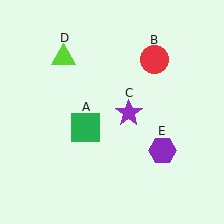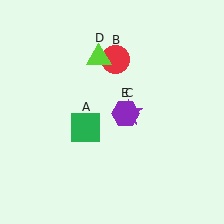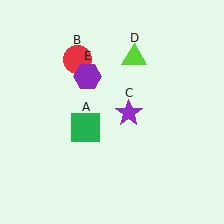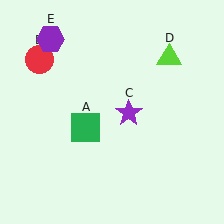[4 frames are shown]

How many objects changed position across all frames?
3 objects changed position: red circle (object B), lime triangle (object D), purple hexagon (object E).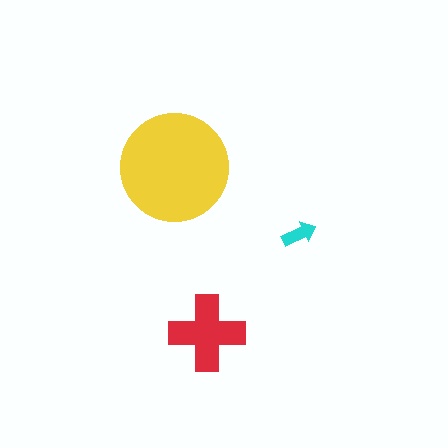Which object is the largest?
The yellow circle.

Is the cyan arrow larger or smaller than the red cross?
Smaller.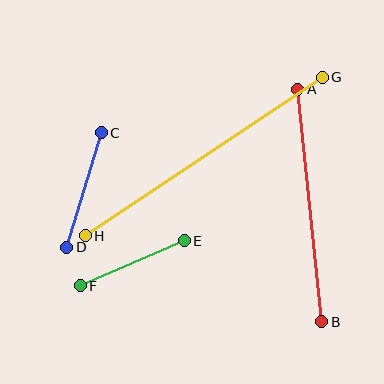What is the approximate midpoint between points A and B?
The midpoint is at approximately (310, 205) pixels.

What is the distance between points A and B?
The distance is approximately 234 pixels.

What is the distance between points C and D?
The distance is approximately 119 pixels.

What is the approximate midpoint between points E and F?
The midpoint is at approximately (132, 263) pixels.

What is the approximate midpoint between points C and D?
The midpoint is at approximately (84, 190) pixels.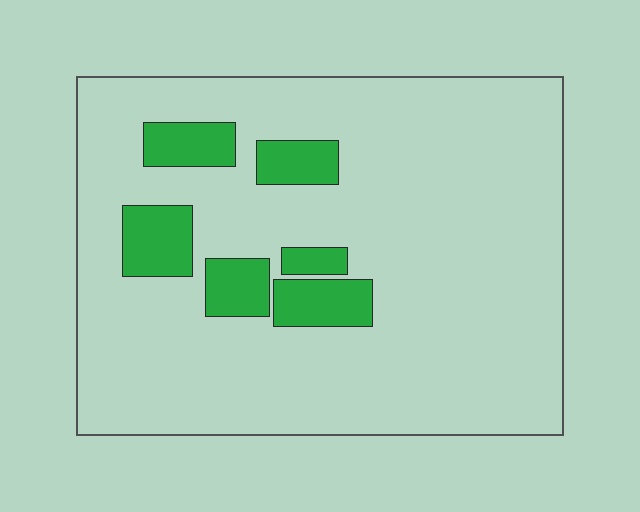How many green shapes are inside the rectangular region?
6.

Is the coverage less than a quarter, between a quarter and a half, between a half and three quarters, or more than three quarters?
Less than a quarter.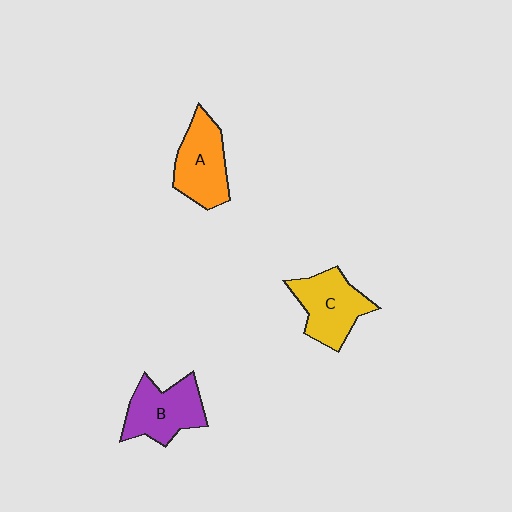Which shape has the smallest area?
Shape A (orange).